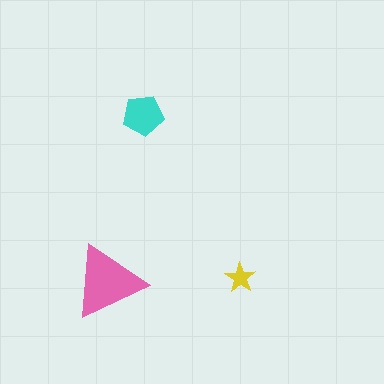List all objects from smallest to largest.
The yellow star, the cyan pentagon, the pink triangle.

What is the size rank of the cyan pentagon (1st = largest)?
2nd.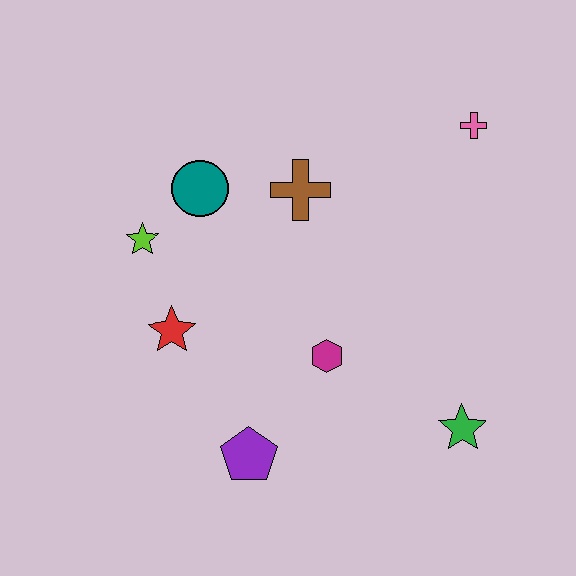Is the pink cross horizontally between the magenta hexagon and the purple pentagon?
No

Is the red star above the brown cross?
No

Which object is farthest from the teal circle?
The green star is farthest from the teal circle.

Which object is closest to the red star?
The lime star is closest to the red star.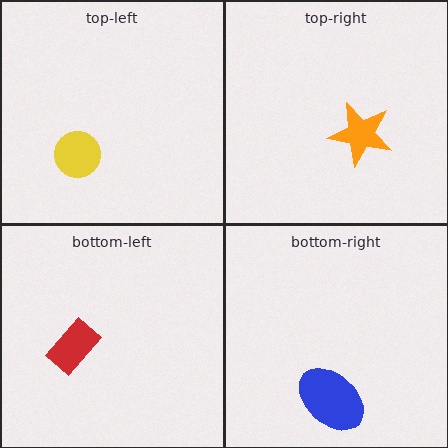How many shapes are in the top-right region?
1.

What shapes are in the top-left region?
The yellow circle.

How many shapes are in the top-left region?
1.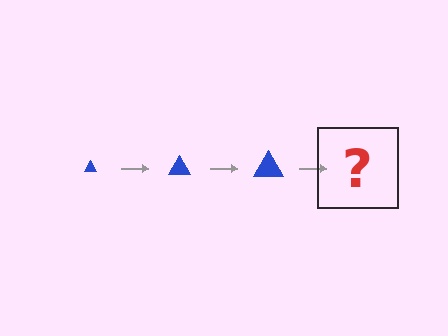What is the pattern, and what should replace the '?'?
The pattern is that the triangle gets progressively larger each step. The '?' should be a blue triangle, larger than the previous one.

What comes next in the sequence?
The next element should be a blue triangle, larger than the previous one.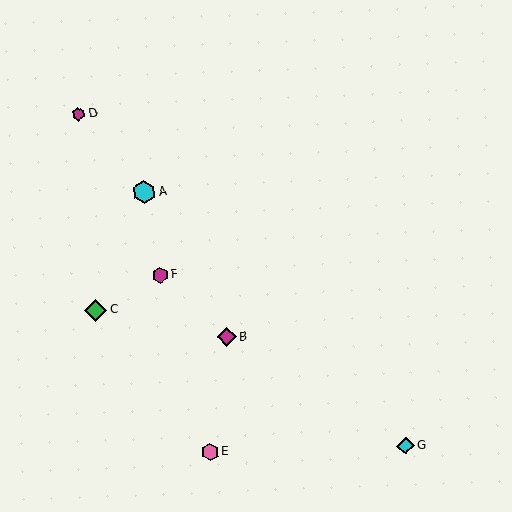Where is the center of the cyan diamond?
The center of the cyan diamond is at (406, 446).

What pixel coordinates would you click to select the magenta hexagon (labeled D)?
Click at (79, 114) to select the magenta hexagon D.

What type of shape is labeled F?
Shape F is a magenta hexagon.